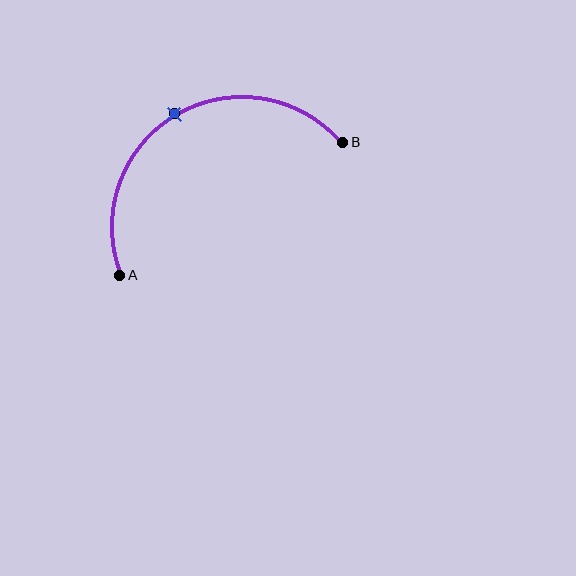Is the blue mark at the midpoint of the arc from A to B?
Yes. The blue mark lies on the arc at equal arc-length from both A and B — it is the arc midpoint.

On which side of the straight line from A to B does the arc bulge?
The arc bulges above the straight line connecting A and B.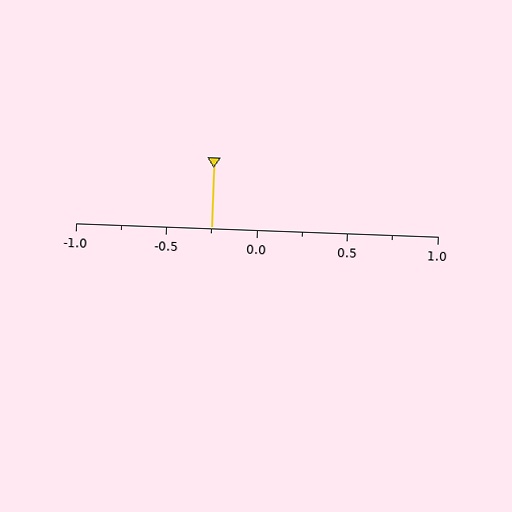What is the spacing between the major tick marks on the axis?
The major ticks are spaced 0.5 apart.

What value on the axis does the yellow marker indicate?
The marker indicates approximately -0.25.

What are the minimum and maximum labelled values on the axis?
The axis runs from -1.0 to 1.0.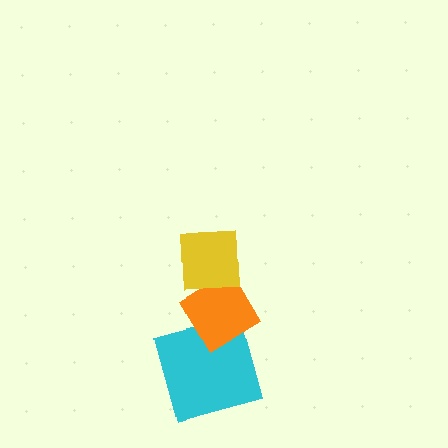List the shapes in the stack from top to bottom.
From top to bottom: the yellow square, the orange diamond, the cyan square.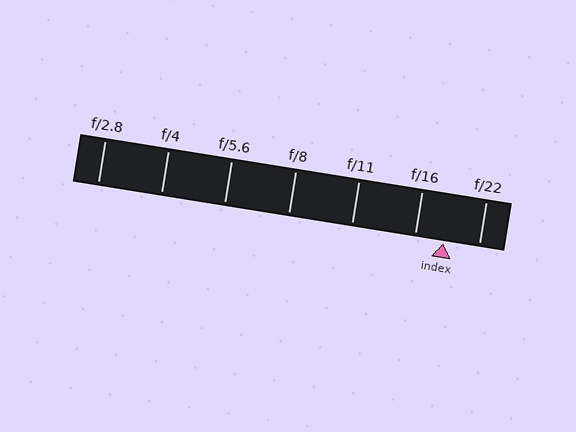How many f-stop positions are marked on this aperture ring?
There are 7 f-stop positions marked.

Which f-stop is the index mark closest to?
The index mark is closest to f/16.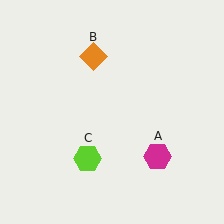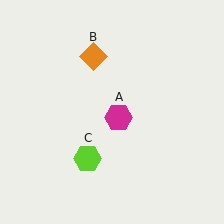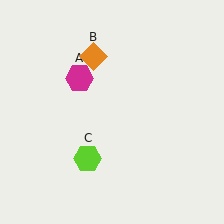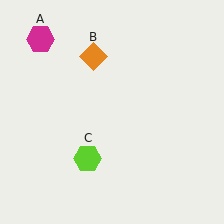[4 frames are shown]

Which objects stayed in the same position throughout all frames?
Orange diamond (object B) and lime hexagon (object C) remained stationary.